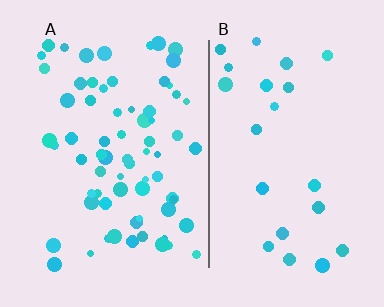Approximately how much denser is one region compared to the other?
Approximately 3.0× — region A over region B.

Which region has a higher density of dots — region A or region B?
A (the left).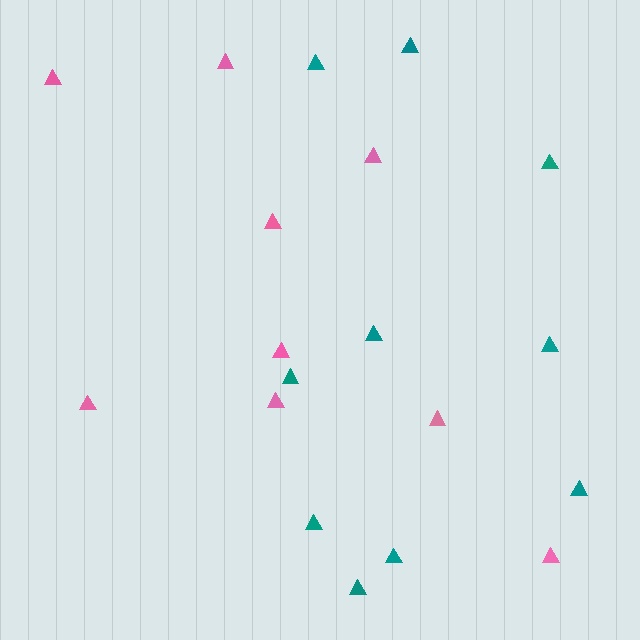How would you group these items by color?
There are 2 groups: one group of pink triangles (9) and one group of teal triangles (10).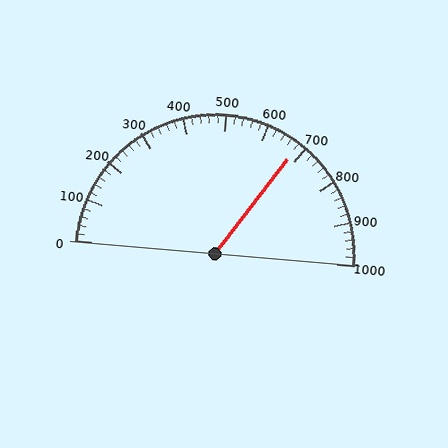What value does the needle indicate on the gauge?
The needle indicates approximately 680.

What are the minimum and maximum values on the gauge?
The gauge ranges from 0 to 1000.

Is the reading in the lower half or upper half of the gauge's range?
The reading is in the upper half of the range (0 to 1000).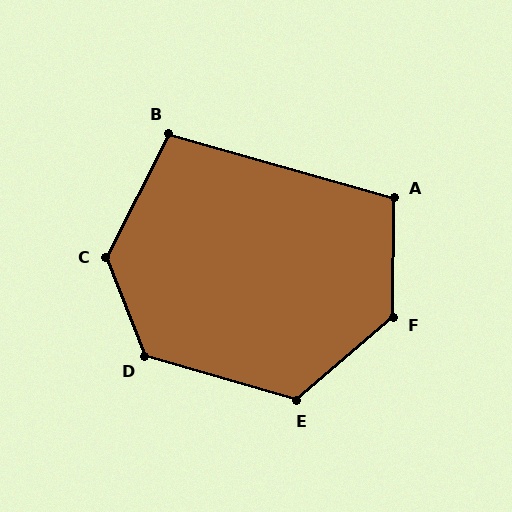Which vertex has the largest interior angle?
C, at approximately 132 degrees.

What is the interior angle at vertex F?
Approximately 131 degrees (obtuse).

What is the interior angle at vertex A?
Approximately 105 degrees (obtuse).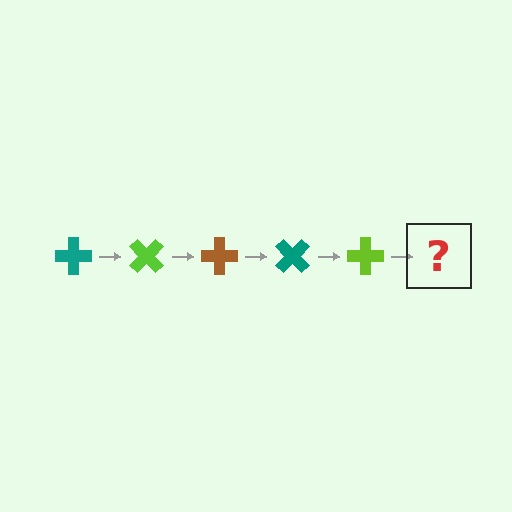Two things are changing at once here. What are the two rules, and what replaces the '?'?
The two rules are that it rotates 45 degrees each step and the color cycles through teal, lime, and brown. The '?' should be a brown cross, rotated 225 degrees from the start.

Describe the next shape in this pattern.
It should be a brown cross, rotated 225 degrees from the start.